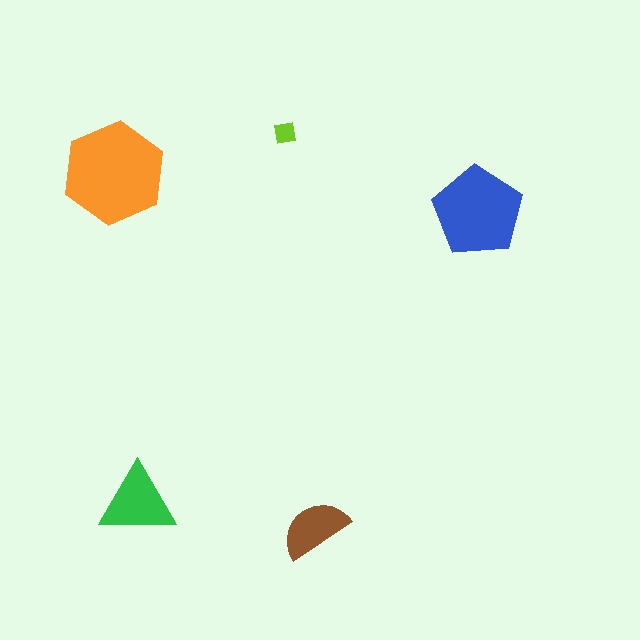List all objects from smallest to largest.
The lime square, the brown semicircle, the green triangle, the blue pentagon, the orange hexagon.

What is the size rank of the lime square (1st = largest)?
5th.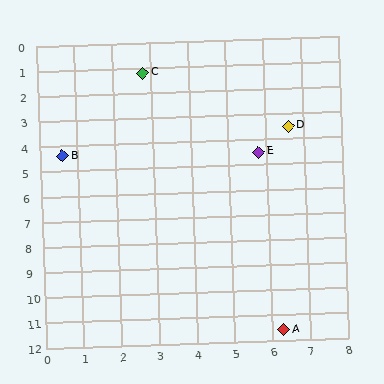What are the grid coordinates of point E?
Point E is at approximately (5.8, 4.5).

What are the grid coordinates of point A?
Point A is at approximately (6.3, 11.6).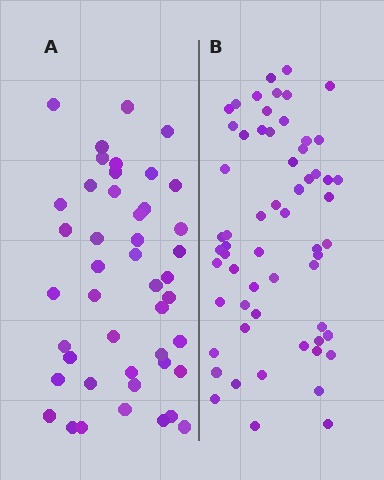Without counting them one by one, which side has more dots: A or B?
Region B (the right region) has more dots.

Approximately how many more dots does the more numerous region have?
Region B has approximately 15 more dots than region A.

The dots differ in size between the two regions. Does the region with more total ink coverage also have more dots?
No. Region A has more total ink coverage because its dots are larger, but region B actually contains more individual dots. Total area can be misleading — the number of items is what matters here.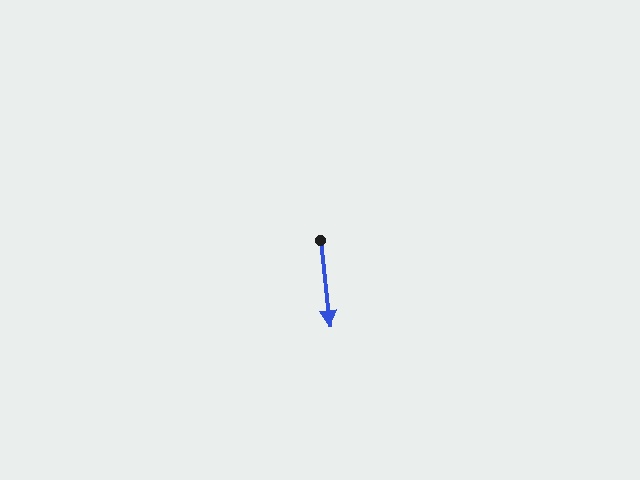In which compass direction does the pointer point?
South.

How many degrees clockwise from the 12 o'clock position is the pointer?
Approximately 174 degrees.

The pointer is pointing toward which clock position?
Roughly 6 o'clock.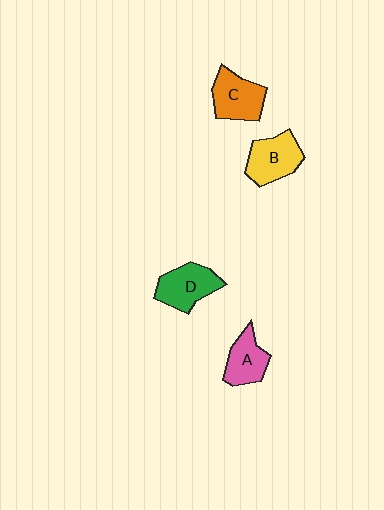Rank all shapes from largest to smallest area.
From largest to smallest: B (yellow), D (green), C (orange), A (pink).